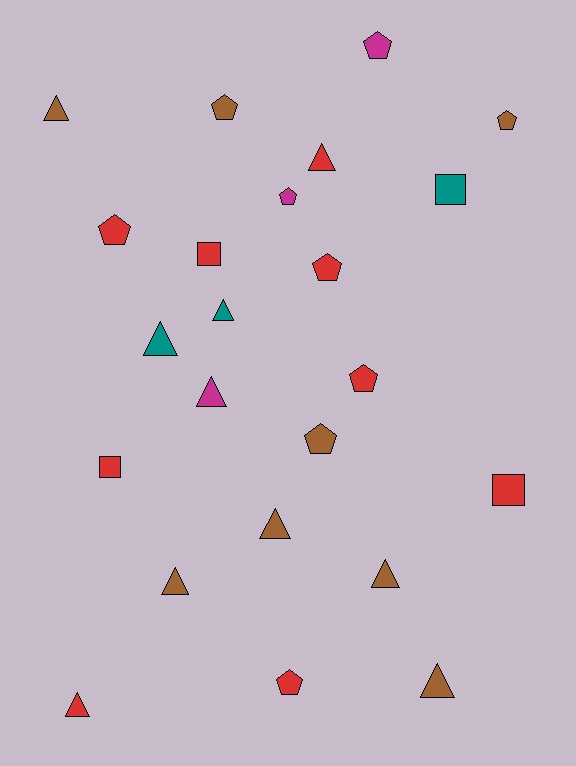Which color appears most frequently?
Red, with 9 objects.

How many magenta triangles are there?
There is 1 magenta triangle.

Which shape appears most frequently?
Triangle, with 10 objects.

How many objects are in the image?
There are 23 objects.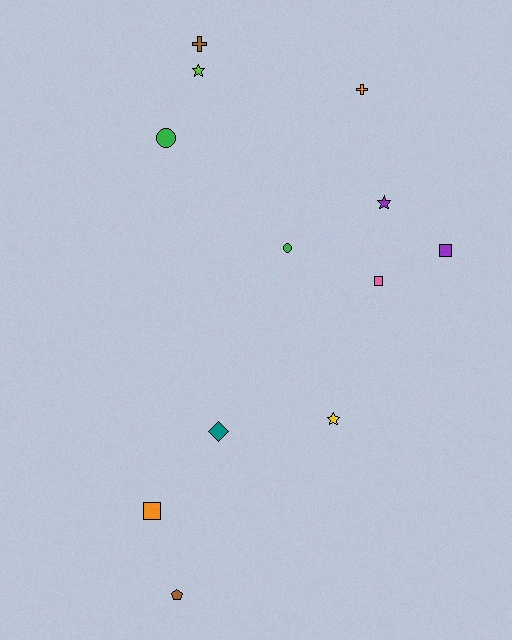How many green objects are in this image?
There are 2 green objects.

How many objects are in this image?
There are 12 objects.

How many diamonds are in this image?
There is 1 diamond.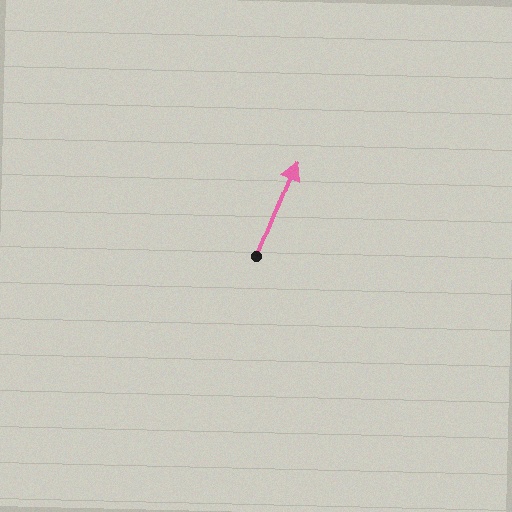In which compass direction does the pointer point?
North.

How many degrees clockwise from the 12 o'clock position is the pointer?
Approximately 22 degrees.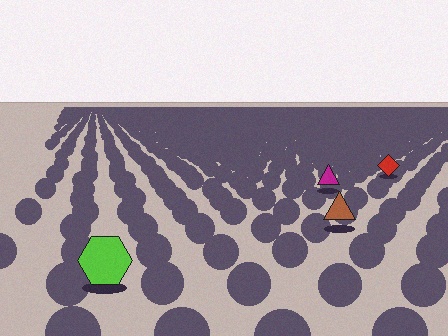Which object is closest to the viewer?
The lime hexagon is closest. The texture marks near it are larger and more spread out.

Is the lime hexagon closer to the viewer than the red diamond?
Yes. The lime hexagon is closer — you can tell from the texture gradient: the ground texture is coarser near it.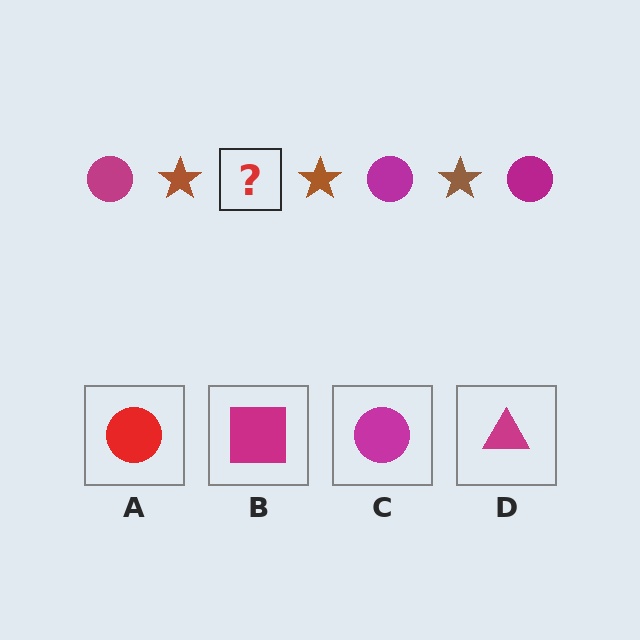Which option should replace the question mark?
Option C.